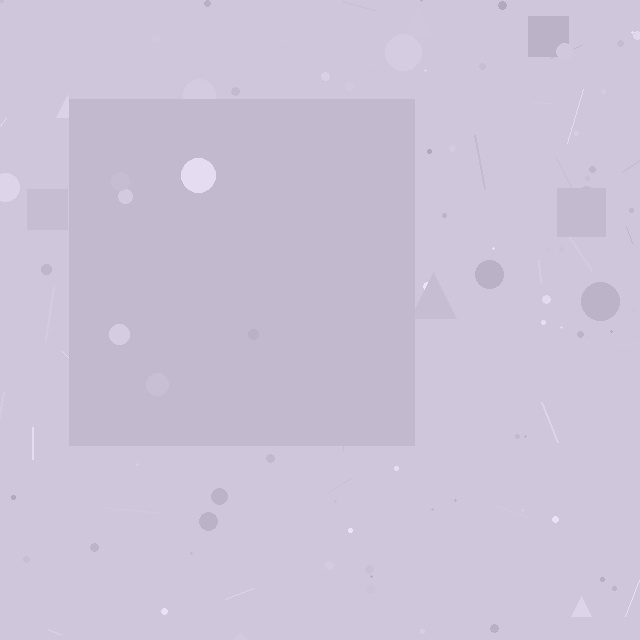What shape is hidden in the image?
A square is hidden in the image.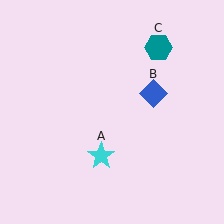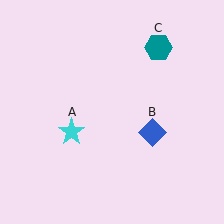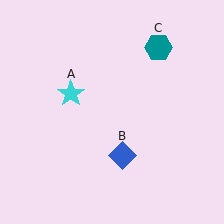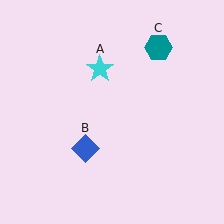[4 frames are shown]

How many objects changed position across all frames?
2 objects changed position: cyan star (object A), blue diamond (object B).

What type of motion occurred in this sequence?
The cyan star (object A), blue diamond (object B) rotated clockwise around the center of the scene.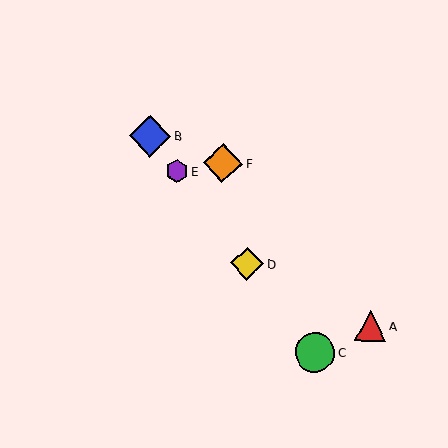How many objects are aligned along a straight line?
4 objects (B, C, D, E) are aligned along a straight line.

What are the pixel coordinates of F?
Object F is at (223, 163).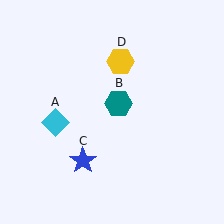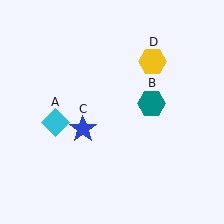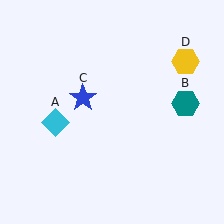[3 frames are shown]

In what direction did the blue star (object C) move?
The blue star (object C) moved up.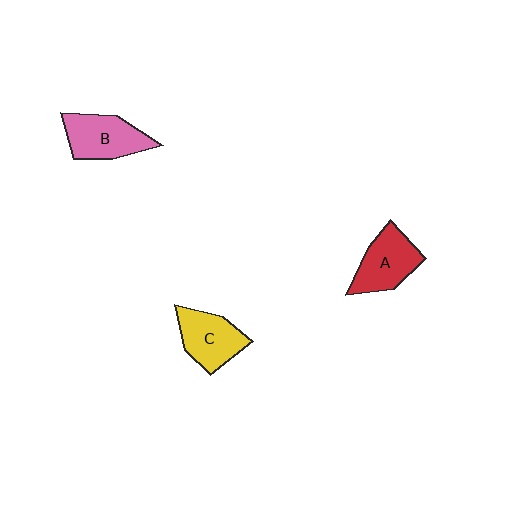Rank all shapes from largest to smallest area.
From largest to smallest: B (pink), A (red), C (yellow).